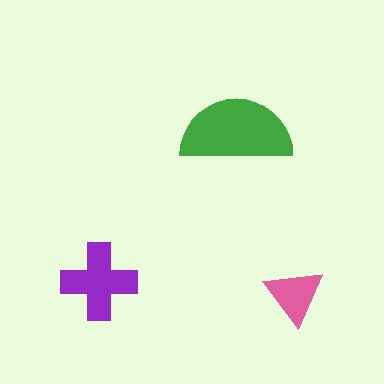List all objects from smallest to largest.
The pink triangle, the purple cross, the green semicircle.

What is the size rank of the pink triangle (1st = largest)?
3rd.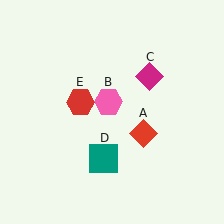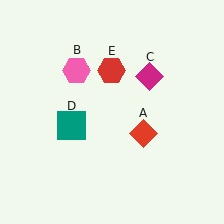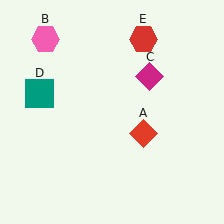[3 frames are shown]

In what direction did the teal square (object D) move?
The teal square (object D) moved up and to the left.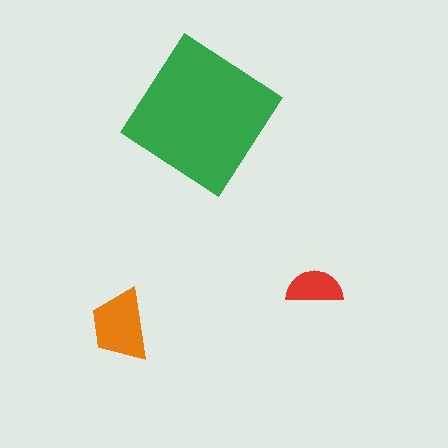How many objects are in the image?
There are 3 objects in the image.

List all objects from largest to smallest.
The green diamond, the orange trapezoid, the red semicircle.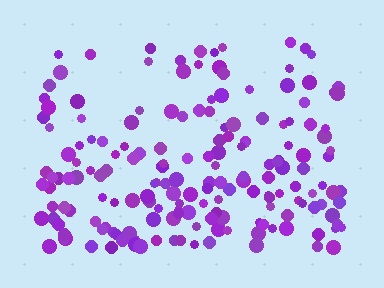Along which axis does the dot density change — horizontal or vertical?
Vertical.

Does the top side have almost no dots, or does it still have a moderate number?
Still a moderate number, just noticeably fewer than the bottom.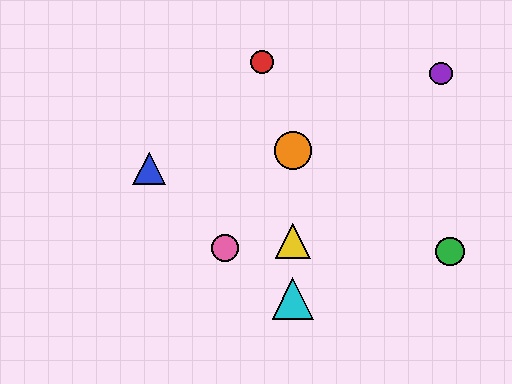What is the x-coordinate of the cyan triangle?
The cyan triangle is at x≈293.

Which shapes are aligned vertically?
The yellow triangle, the orange circle, the cyan triangle are aligned vertically.